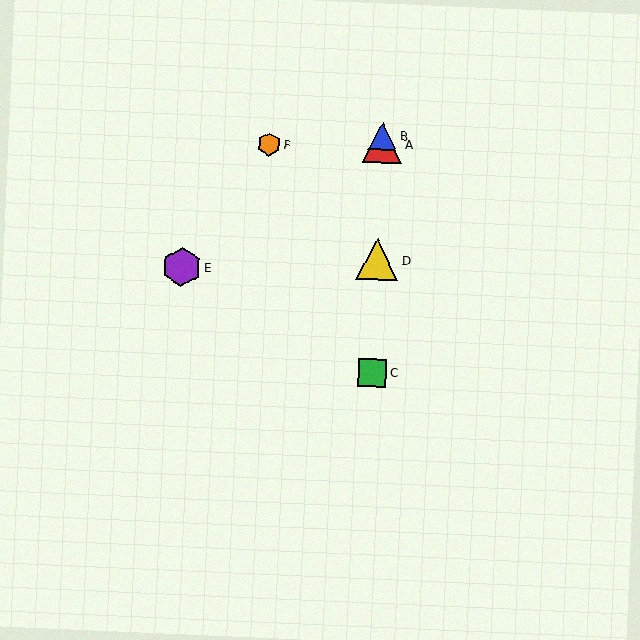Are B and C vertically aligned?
Yes, both are at x≈383.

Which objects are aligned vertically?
Objects A, B, C, D are aligned vertically.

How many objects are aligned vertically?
4 objects (A, B, C, D) are aligned vertically.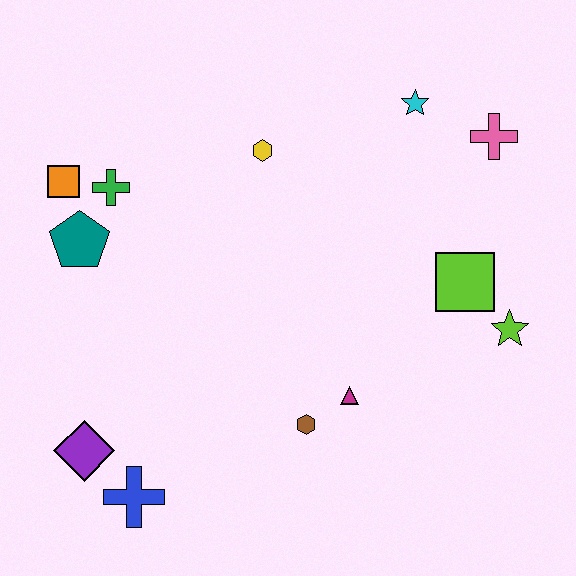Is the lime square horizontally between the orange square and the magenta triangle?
No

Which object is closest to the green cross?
The orange square is closest to the green cross.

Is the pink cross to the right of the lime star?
No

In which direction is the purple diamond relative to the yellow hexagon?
The purple diamond is below the yellow hexagon.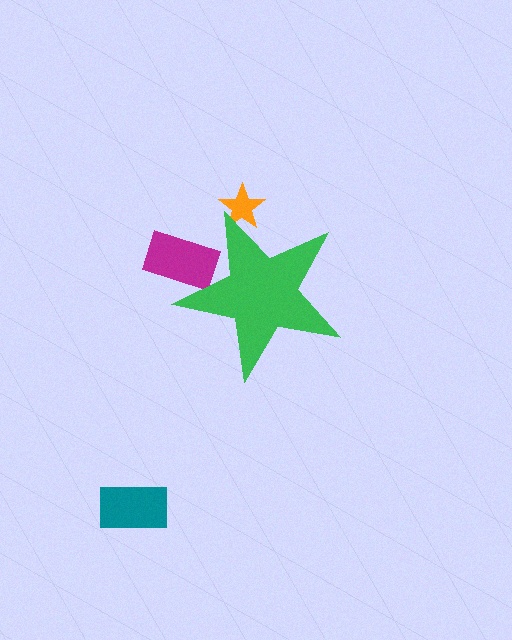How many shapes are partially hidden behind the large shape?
2 shapes are partially hidden.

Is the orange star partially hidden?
Yes, the orange star is partially hidden behind the green star.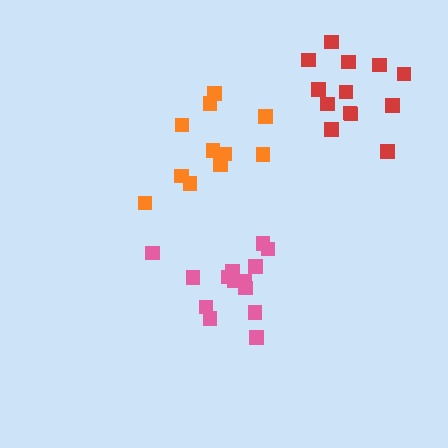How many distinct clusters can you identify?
There are 3 distinct clusters.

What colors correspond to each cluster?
The clusters are colored: pink, red, orange.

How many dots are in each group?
Group 1: 14 dots, Group 2: 13 dots, Group 3: 11 dots (38 total).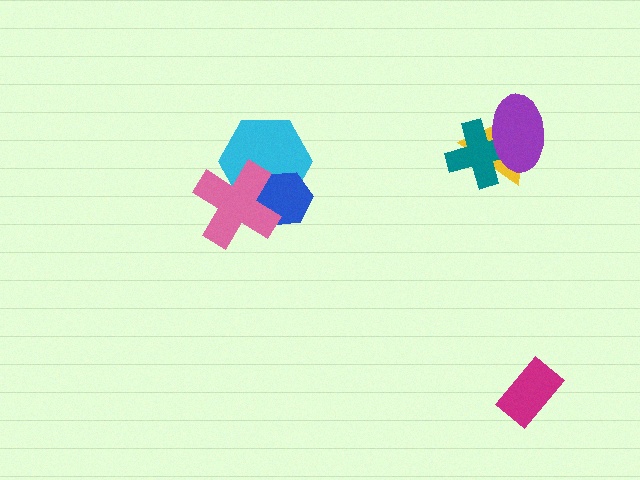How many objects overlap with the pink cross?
2 objects overlap with the pink cross.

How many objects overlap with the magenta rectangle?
0 objects overlap with the magenta rectangle.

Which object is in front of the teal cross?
The purple ellipse is in front of the teal cross.